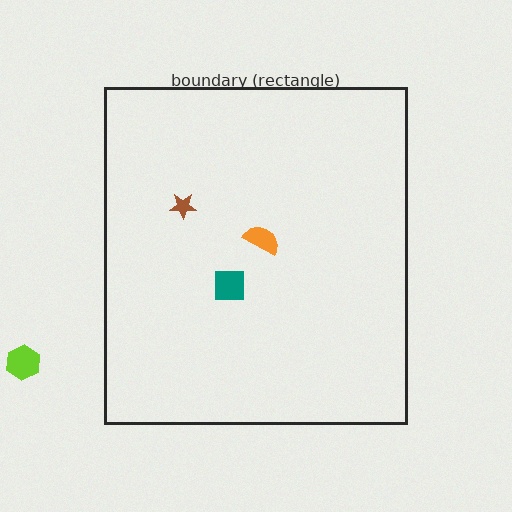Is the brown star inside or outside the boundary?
Inside.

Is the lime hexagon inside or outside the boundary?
Outside.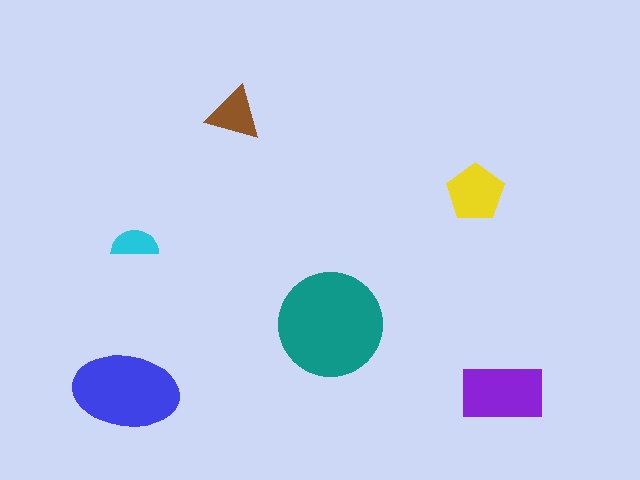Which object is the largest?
The teal circle.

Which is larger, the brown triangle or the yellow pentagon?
The yellow pentagon.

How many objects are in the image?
There are 6 objects in the image.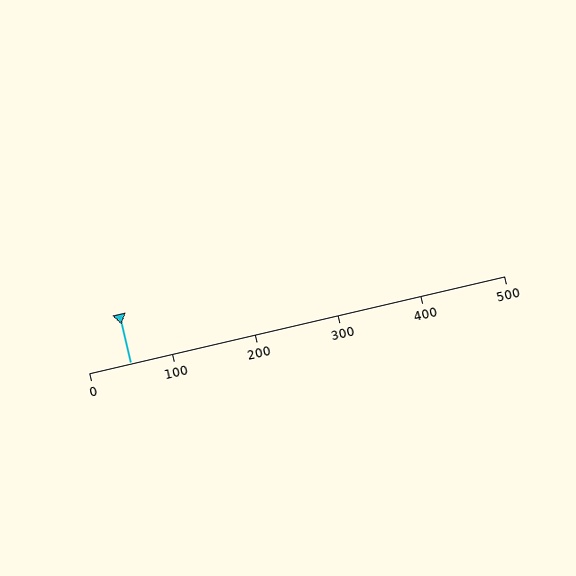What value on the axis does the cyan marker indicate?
The marker indicates approximately 50.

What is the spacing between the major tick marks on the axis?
The major ticks are spaced 100 apart.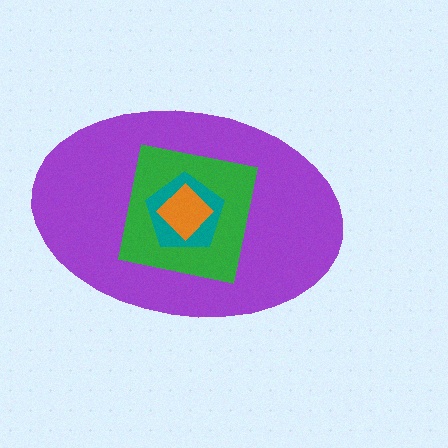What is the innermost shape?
The orange diamond.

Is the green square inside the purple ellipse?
Yes.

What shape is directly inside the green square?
The teal pentagon.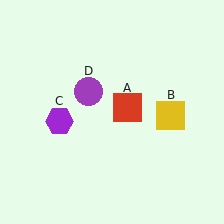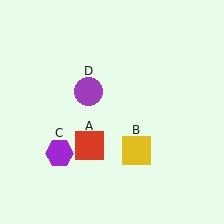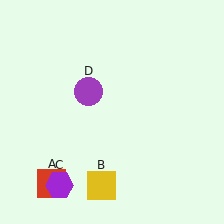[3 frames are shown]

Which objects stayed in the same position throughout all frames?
Purple circle (object D) remained stationary.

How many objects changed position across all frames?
3 objects changed position: red square (object A), yellow square (object B), purple hexagon (object C).